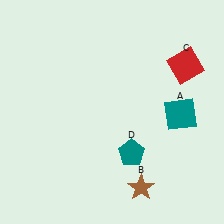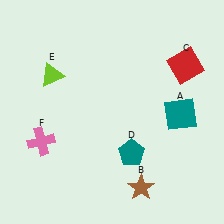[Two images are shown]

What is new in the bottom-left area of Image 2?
A pink cross (F) was added in the bottom-left area of Image 2.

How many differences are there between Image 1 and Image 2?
There are 2 differences between the two images.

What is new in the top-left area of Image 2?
A lime triangle (E) was added in the top-left area of Image 2.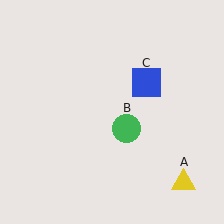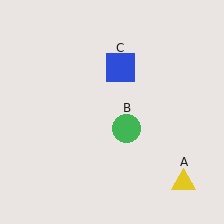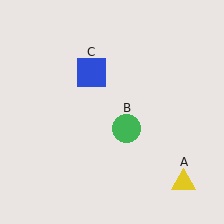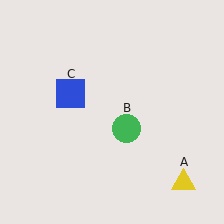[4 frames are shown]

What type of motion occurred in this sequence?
The blue square (object C) rotated counterclockwise around the center of the scene.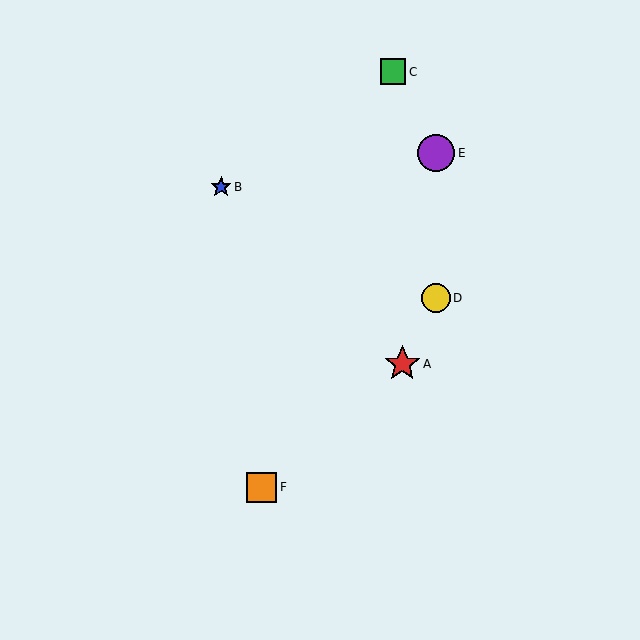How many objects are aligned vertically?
2 objects (D, E) are aligned vertically.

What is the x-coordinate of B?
Object B is at x≈221.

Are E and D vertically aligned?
Yes, both are at x≈436.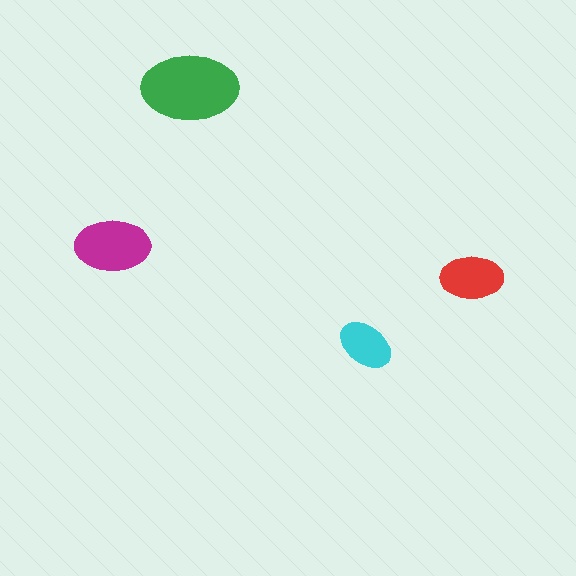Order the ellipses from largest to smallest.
the green one, the magenta one, the red one, the cyan one.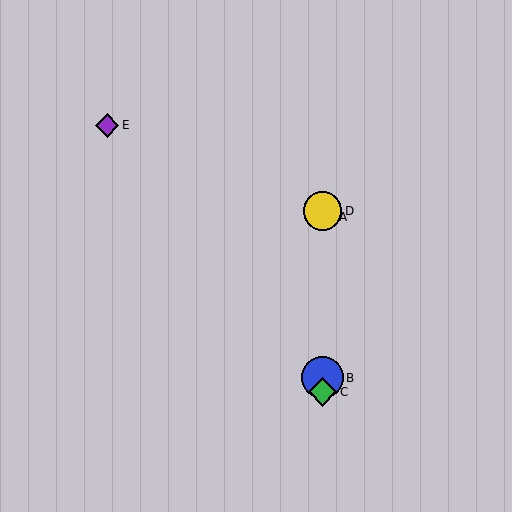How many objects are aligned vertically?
4 objects (A, B, C, D) are aligned vertically.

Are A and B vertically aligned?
Yes, both are at x≈323.